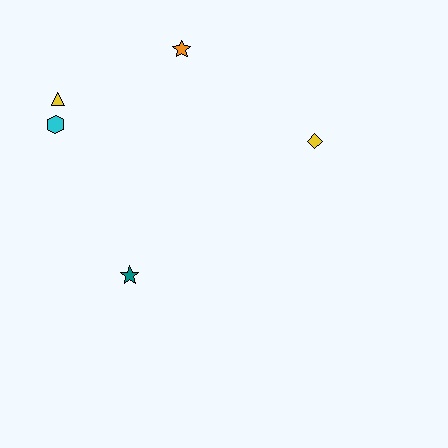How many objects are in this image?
There are 5 objects.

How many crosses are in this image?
There are no crosses.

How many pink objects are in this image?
There are no pink objects.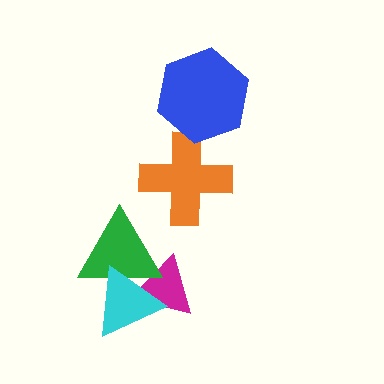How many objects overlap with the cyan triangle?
2 objects overlap with the cyan triangle.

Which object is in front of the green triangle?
The cyan triangle is in front of the green triangle.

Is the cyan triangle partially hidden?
No, no other shape covers it.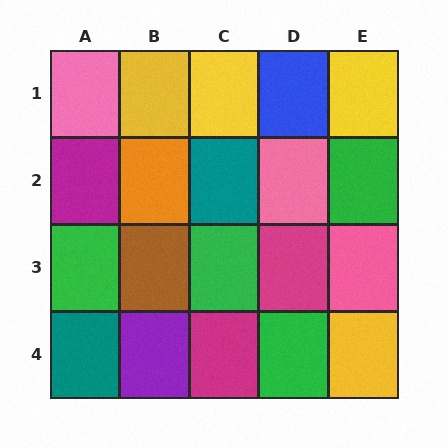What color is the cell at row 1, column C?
Yellow.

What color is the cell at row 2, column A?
Magenta.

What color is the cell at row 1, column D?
Blue.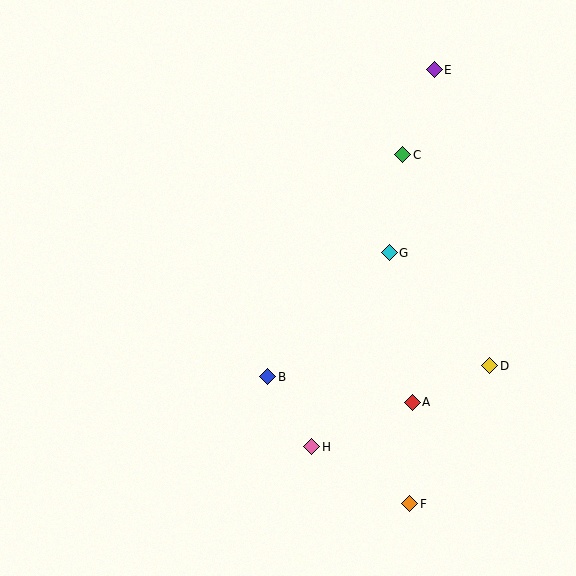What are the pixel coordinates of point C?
Point C is at (403, 155).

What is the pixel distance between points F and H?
The distance between F and H is 113 pixels.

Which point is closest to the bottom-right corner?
Point F is closest to the bottom-right corner.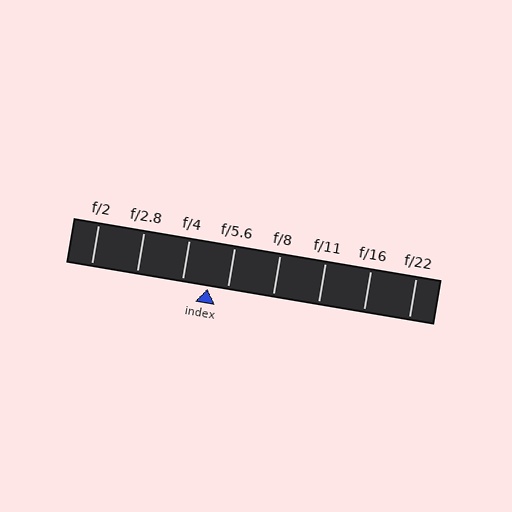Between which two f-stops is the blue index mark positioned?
The index mark is between f/4 and f/5.6.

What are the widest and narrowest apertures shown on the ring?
The widest aperture shown is f/2 and the narrowest is f/22.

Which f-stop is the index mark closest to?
The index mark is closest to f/5.6.